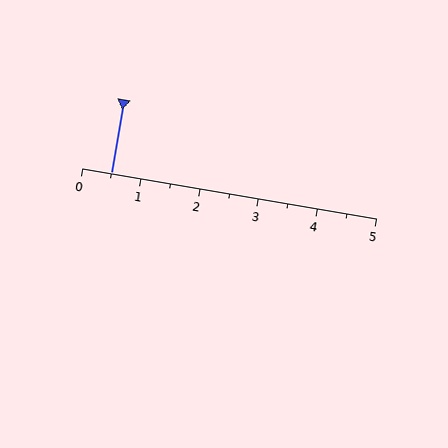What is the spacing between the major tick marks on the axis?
The major ticks are spaced 1 apart.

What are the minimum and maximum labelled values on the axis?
The axis runs from 0 to 5.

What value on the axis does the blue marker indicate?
The marker indicates approximately 0.5.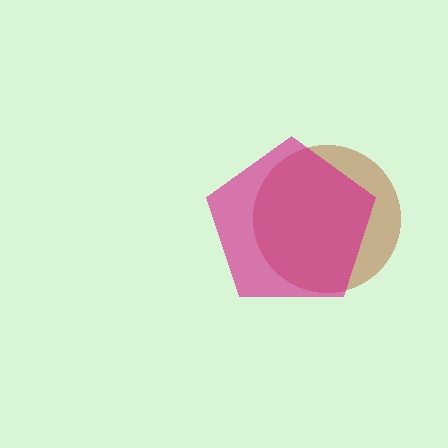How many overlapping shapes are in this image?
There are 2 overlapping shapes in the image.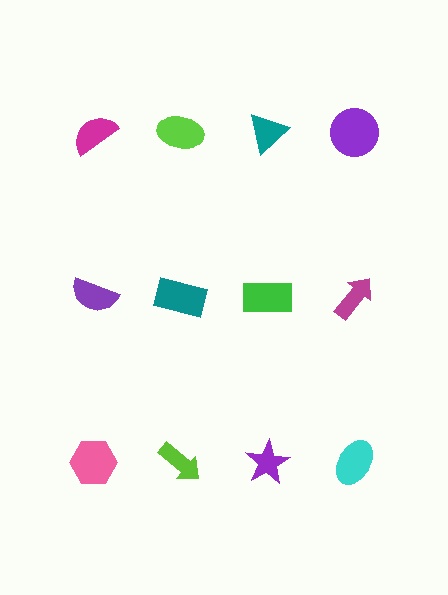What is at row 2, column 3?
A green rectangle.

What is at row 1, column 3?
A teal triangle.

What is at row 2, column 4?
A magenta arrow.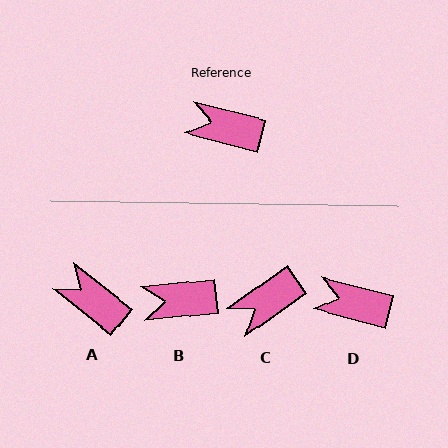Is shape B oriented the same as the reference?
No, it is off by about 20 degrees.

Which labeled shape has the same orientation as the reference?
D.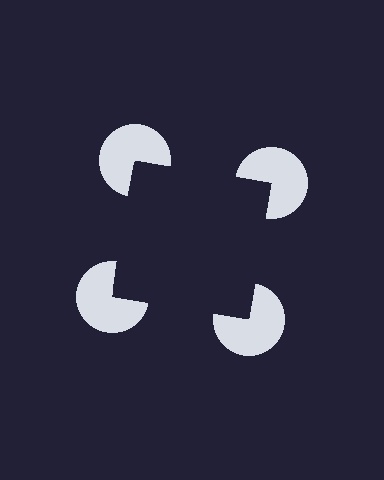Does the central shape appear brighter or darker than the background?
It typically appears slightly darker than the background, even though no actual brightness change is drawn.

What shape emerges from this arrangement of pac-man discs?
An illusory square — its edges are inferred from the aligned wedge cuts in the pac-man discs, not physically drawn.